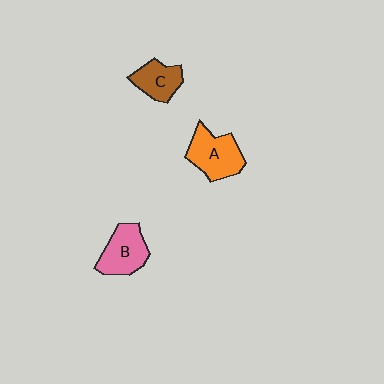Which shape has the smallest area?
Shape C (brown).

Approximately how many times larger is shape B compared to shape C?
Approximately 1.3 times.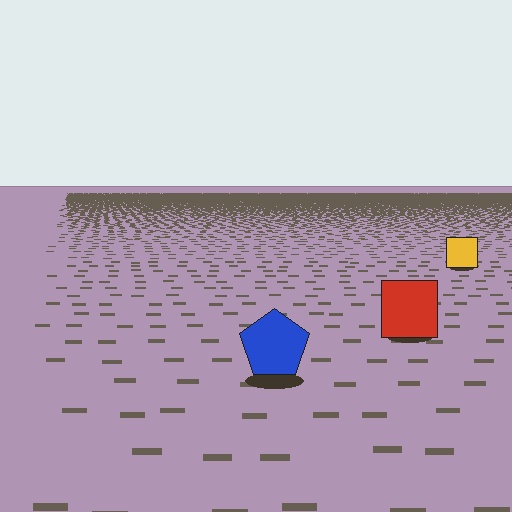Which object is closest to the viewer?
The blue pentagon is closest. The texture marks near it are larger and more spread out.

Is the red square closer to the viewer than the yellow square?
Yes. The red square is closer — you can tell from the texture gradient: the ground texture is coarser near it.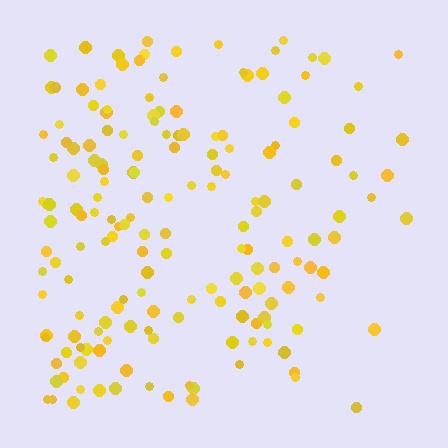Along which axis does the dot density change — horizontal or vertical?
Horizontal.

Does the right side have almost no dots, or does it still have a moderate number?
Still a moderate number, just noticeably fewer than the left.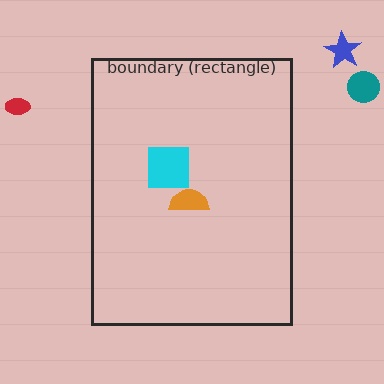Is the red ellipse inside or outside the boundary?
Outside.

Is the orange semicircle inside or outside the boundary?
Inside.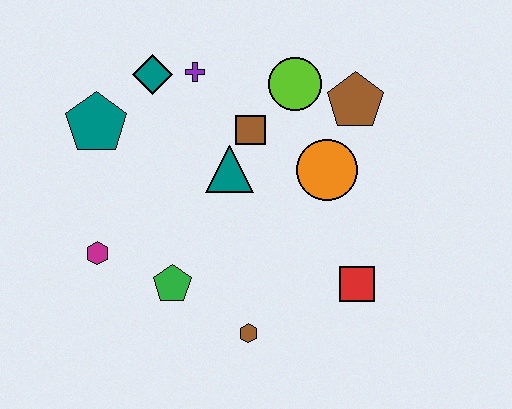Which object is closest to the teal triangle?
The brown square is closest to the teal triangle.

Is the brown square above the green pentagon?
Yes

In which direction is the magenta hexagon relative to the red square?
The magenta hexagon is to the left of the red square.